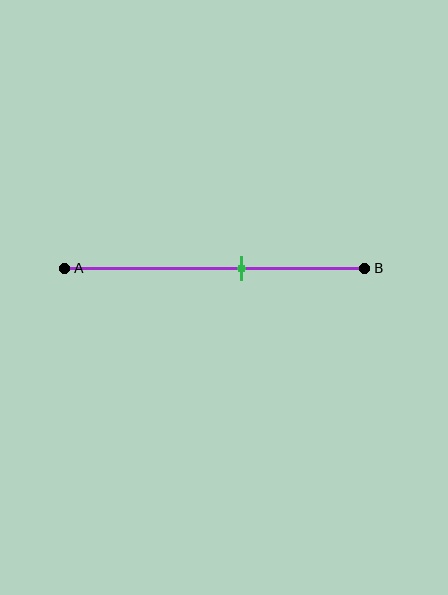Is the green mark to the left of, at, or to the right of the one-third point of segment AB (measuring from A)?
The green mark is to the right of the one-third point of segment AB.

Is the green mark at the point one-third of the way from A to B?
No, the mark is at about 60% from A, not at the 33% one-third point.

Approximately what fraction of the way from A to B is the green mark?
The green mark is approximately 60% of the way from A to B.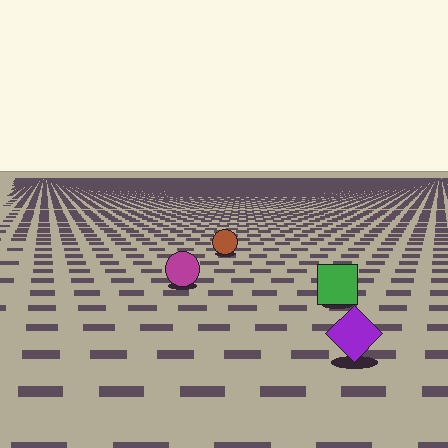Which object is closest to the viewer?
The purple diamond is closest. The texture marks near it are larger and more spread out.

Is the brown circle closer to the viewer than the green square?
No. The green square is closer — you can tell from the texture gradient: the ground texture is coarser near it.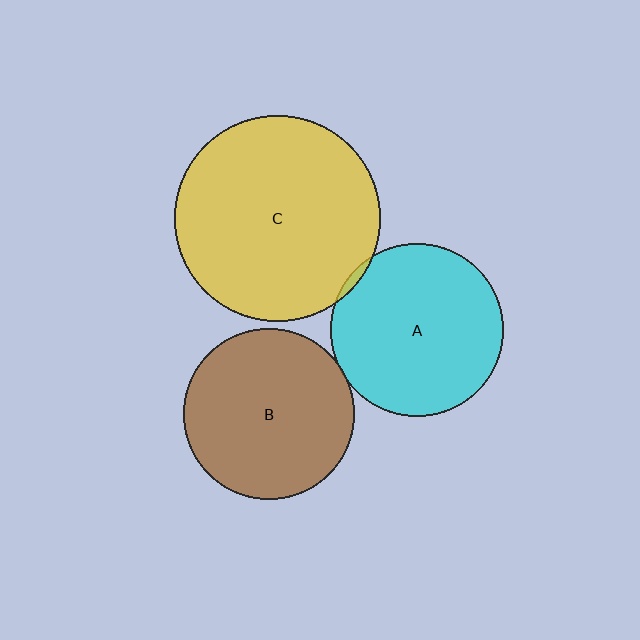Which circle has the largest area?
Circle C (yellow).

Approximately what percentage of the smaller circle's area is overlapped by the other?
Approximately 5%.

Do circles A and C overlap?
Yes.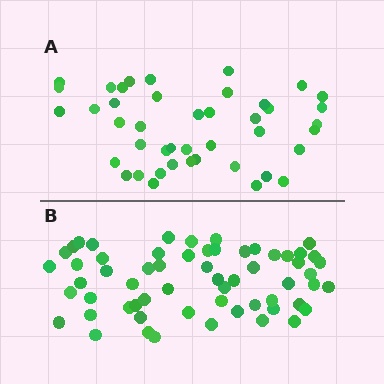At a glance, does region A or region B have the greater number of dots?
Region B (the bottom region) has more dots.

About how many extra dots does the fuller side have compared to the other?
Region B has approximately 15 more dots than region A.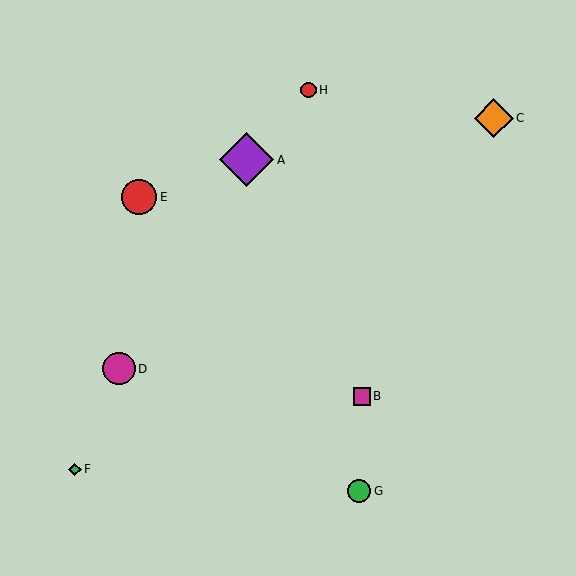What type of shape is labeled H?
Shape H is a red circle.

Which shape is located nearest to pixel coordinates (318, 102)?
The red circle (labeled H) at (308, 90) is nearest to that location.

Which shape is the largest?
The purple diamond (labeled A) is the largest.